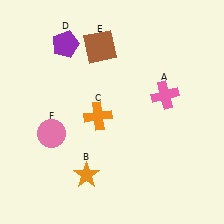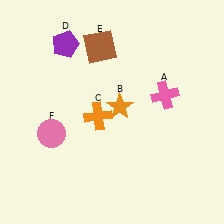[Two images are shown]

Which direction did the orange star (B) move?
The orange star (B) moved up.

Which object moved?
The orange star (B) moved up.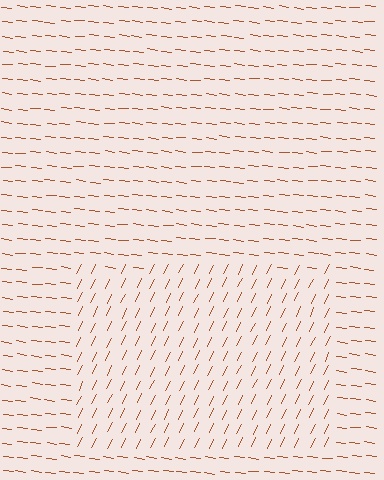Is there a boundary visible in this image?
Yes, there is a texture boundary formed by a change in line orientation.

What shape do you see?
I see a rectangle.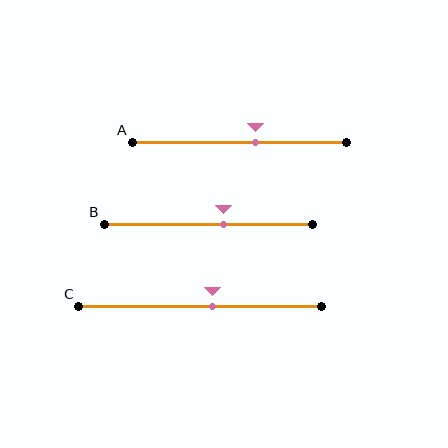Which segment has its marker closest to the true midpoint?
Segment C has its marker closest to the true midpoint.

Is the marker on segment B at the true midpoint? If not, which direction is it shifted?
No, the marker on segment B is shifted to the right by about 7% of the segment length.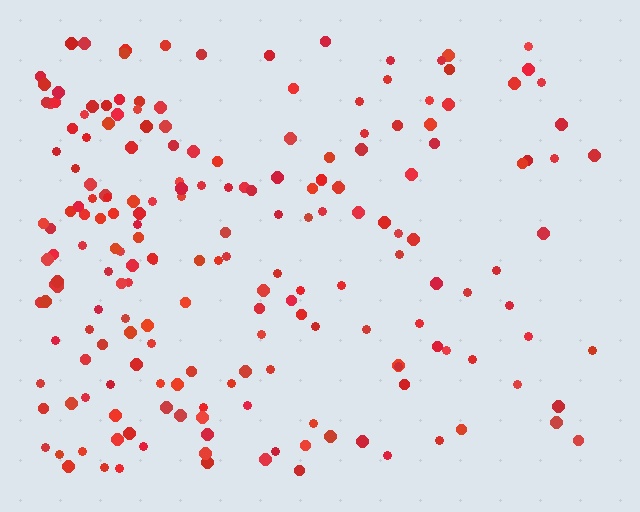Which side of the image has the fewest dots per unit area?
The right.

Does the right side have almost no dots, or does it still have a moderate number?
Still a moderate number, just noticeably fewer than the left.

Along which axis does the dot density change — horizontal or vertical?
Horizontal.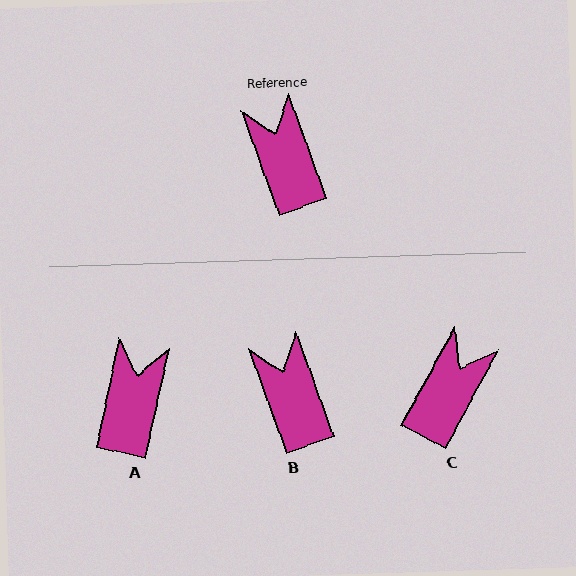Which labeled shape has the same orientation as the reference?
B.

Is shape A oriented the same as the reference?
No, it is off by about 32 degrees.